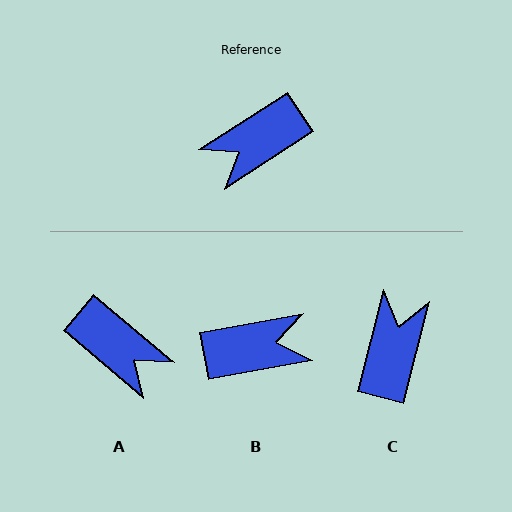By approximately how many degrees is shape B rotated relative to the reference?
Approximately 158 degrees counter-clockwise.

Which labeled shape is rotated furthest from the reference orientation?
B, about 158 degrees away.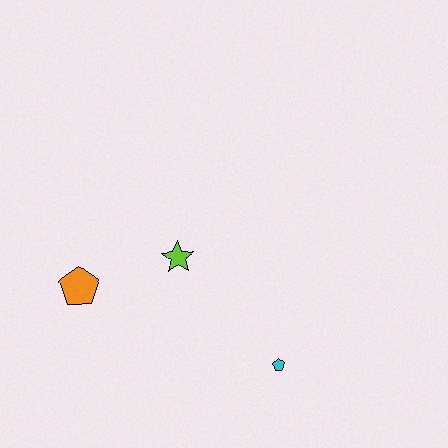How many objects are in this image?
There are 3 objects.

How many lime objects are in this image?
There is 1 lime object.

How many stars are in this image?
There is 1 star.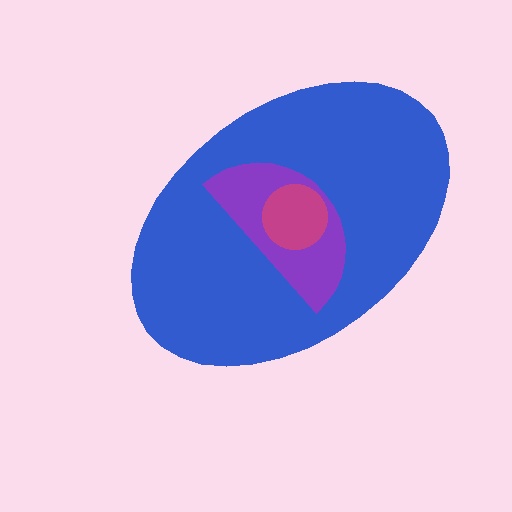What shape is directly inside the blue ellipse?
The purple semicircle.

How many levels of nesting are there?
3.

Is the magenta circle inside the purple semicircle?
Yes.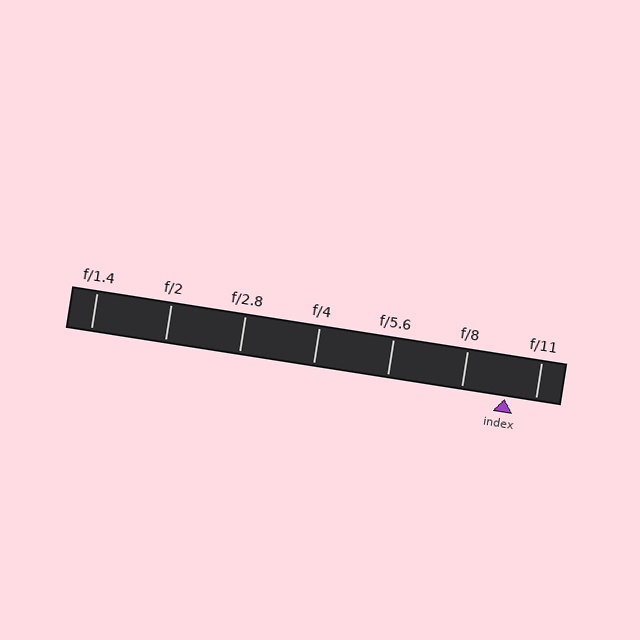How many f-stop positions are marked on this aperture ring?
There are 7 f-stop positions marked.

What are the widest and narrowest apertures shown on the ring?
The widest aperture shown is f/1.4 and the narrowest is f/11.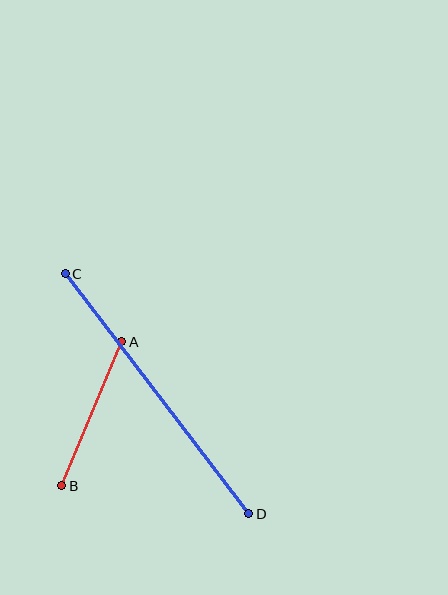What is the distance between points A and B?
The distance is approximately 156 pixels.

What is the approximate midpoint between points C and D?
The midpoint is at approximately (157, 394) pixels.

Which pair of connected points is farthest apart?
Points C and D are farthest apart.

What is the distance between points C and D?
The distance is approximately 302 pixels.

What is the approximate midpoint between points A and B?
The midpoint is at approximately (92, 414) pixels.